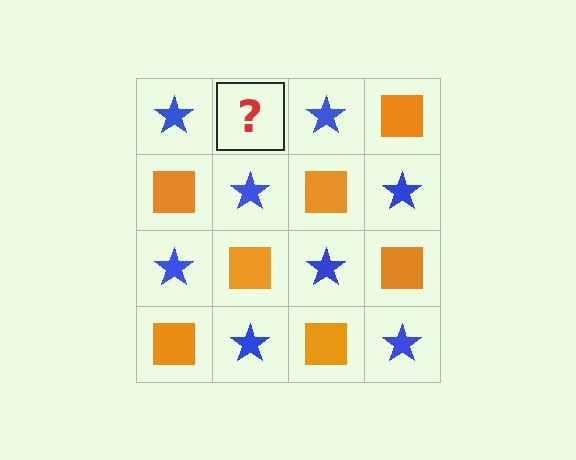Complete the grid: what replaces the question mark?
The question mark should be replaced with an orange square.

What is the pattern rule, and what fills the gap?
The rule is that it alternates blue star and orange square in a checkerboard pattern. The gap should be filled with an orange square.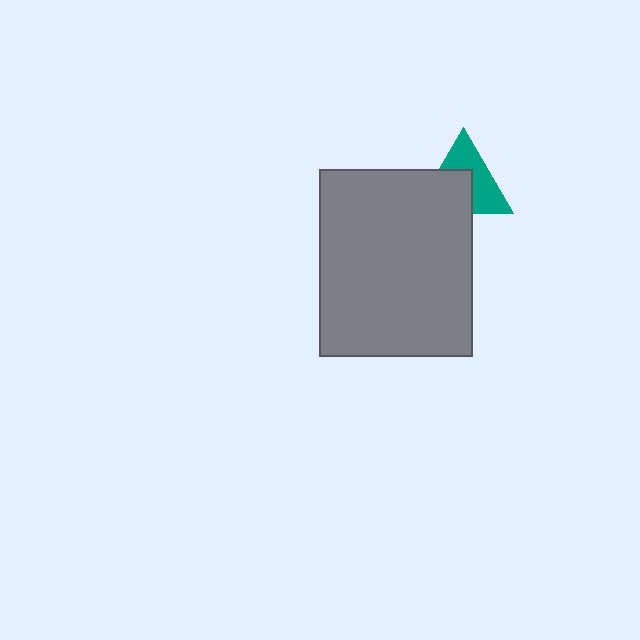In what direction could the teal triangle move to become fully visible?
The teal triangle could move toward the upper-right. That would shift it out from behind the gray rectangle entirely.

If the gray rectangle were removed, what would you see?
You would see the complete teal triangle.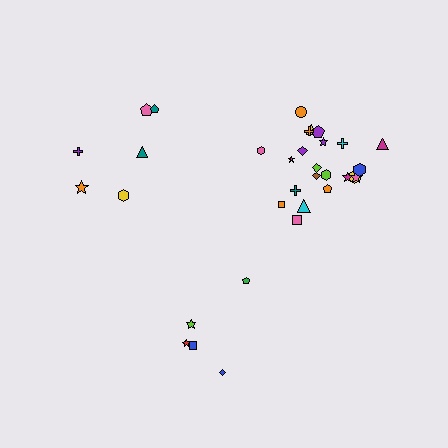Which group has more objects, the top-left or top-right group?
The top-right group.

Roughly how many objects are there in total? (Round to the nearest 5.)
Roughly 35 objects in total.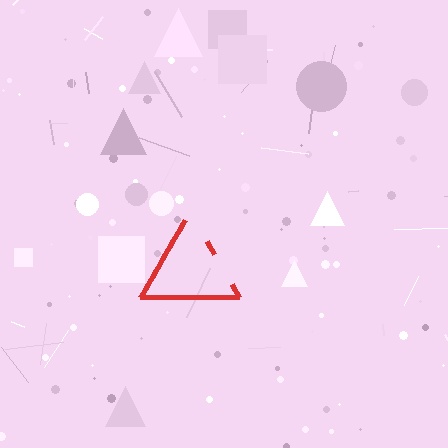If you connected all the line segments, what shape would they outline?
They would outline a triangle.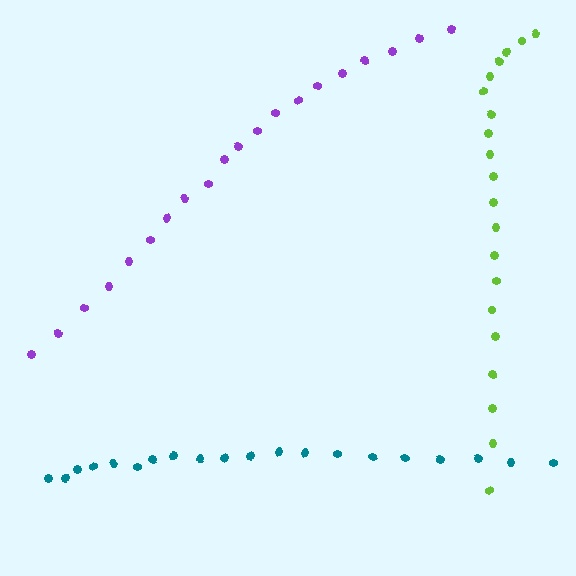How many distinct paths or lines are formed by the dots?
There are 3 distinct paths.